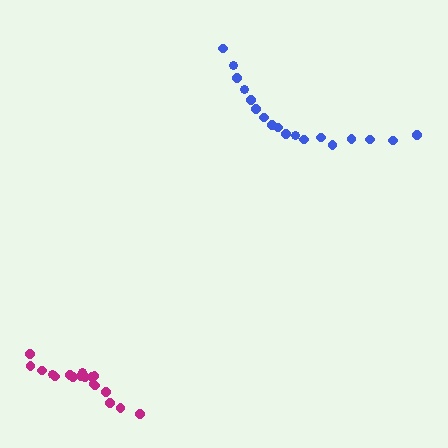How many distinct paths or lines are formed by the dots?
There are 2 distinct paths.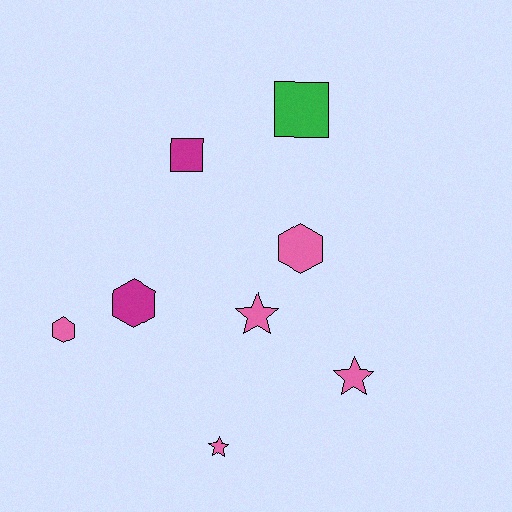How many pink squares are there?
There are no pink squares.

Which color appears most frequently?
Pink, with 5 objects.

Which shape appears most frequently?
Hexagon, with 3 objects.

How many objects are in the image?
There are 8 objects.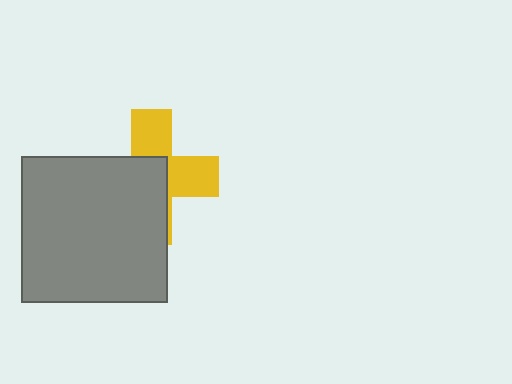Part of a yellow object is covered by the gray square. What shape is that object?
It is a cross.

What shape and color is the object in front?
The object in front is a gray square.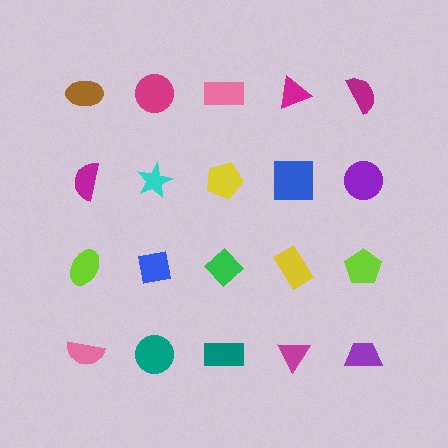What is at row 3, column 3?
A green diamond.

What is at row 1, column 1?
A brown ellipse.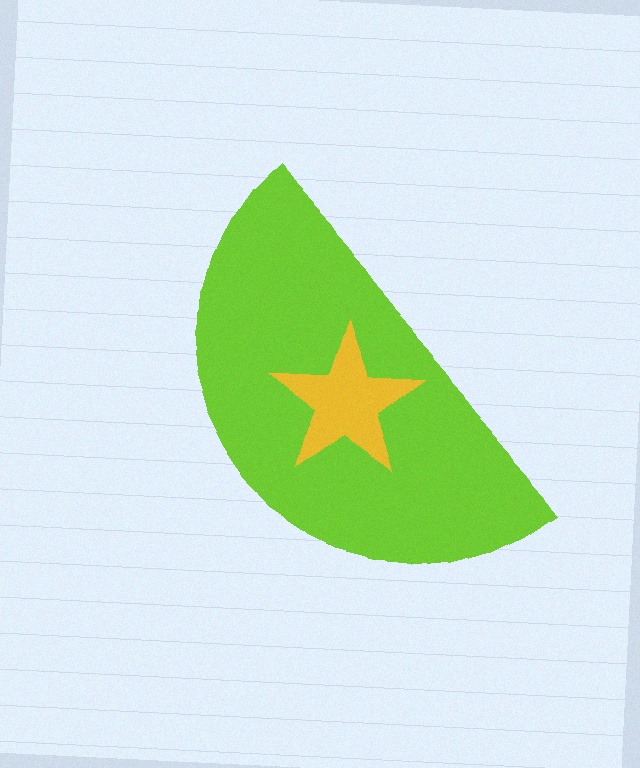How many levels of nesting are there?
2.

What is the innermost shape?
The yellow star.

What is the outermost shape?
The lime semicircle.